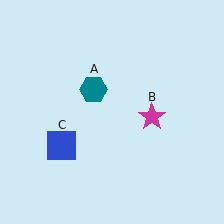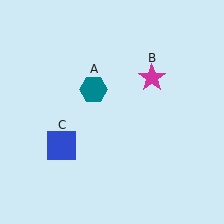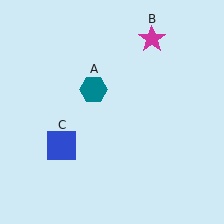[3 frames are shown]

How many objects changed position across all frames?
1 object changed position: magenta star (object B).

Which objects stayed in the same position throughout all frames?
Teal hexagon (object A) and blue square (object C) remained stationary.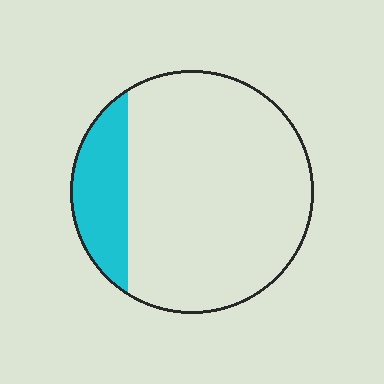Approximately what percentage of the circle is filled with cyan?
Approximately 20%.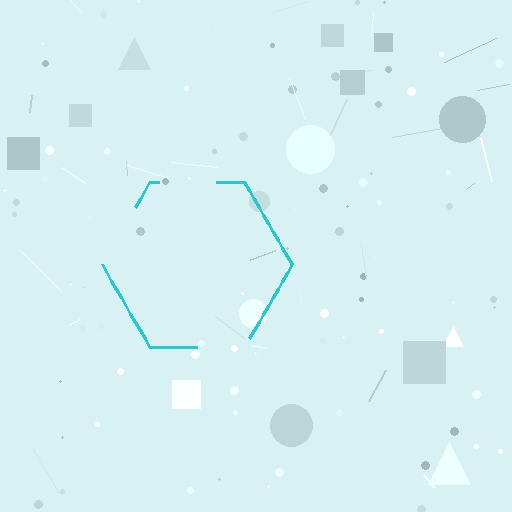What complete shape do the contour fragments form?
The contour fragments form a hexagon.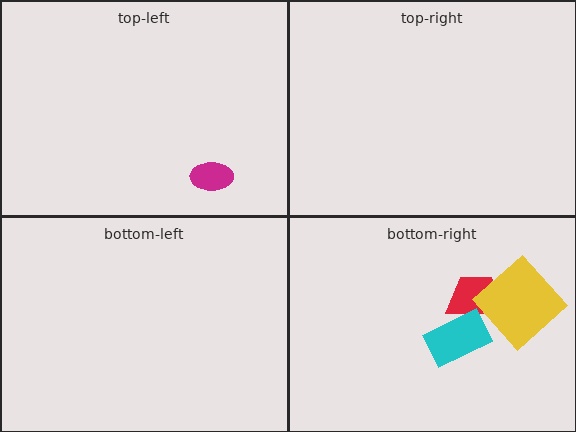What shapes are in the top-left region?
The magenta ellipse.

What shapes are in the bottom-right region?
The red trapezoid, the cyan rectangle, the yellow diamond.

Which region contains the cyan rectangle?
The bottom-right region.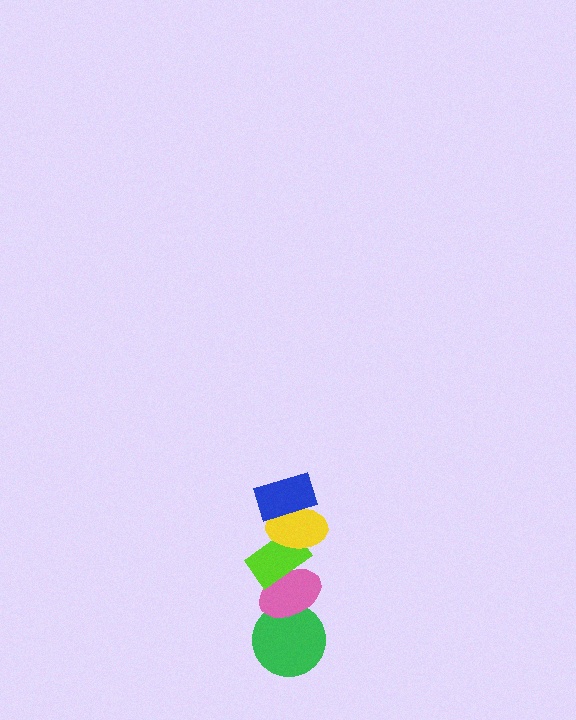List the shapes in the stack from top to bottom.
From top to bottom: the blue rectangle, the yellow ellipse, the lime rectangle, the pink ellipse, the green circle.